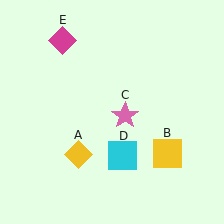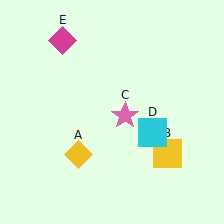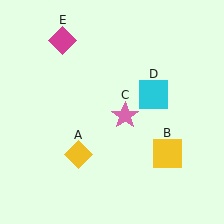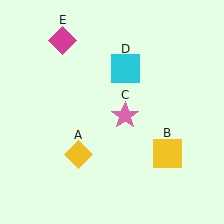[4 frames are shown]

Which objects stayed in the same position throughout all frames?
Yellow diamond (object A) and yellow square (object B) and pink star (object C) and magenta diamond (object E) remained stationary.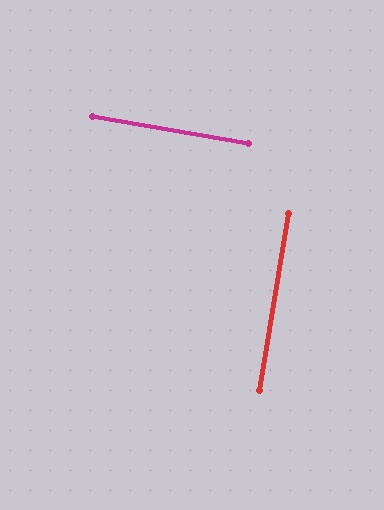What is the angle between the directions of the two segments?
Approximately 90 degrees.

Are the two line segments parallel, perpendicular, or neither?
Perpendicular — they meet at approximately 90°.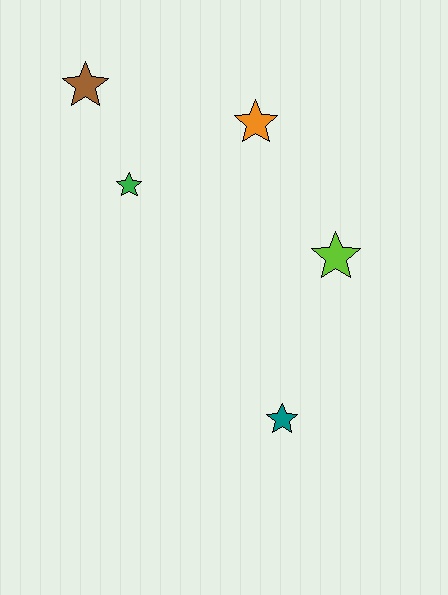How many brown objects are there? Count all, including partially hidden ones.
There is 1 brown object.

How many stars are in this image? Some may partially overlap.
There are 5 stars.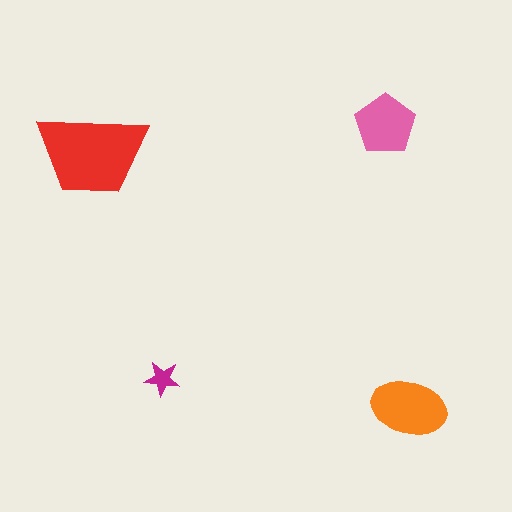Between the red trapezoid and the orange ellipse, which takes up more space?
The red trapezoid.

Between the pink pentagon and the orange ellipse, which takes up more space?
The orange ellipse.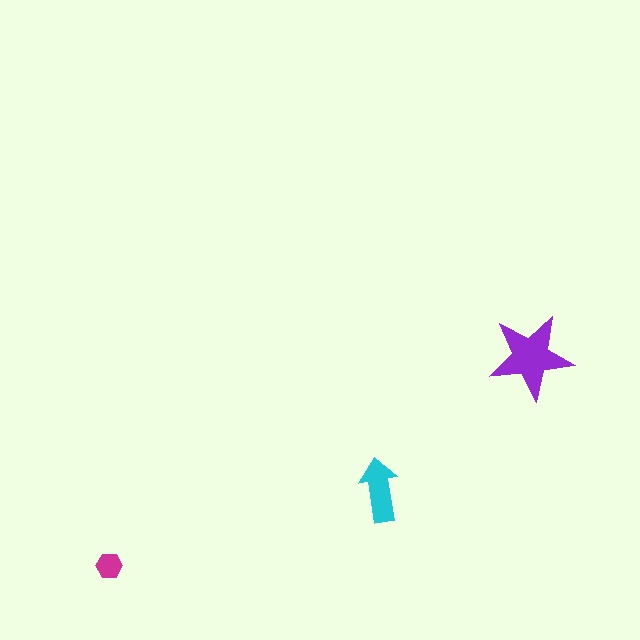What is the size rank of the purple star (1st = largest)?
1st.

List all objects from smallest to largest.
The magenta hexagon, the cyan arrow, the purple star.